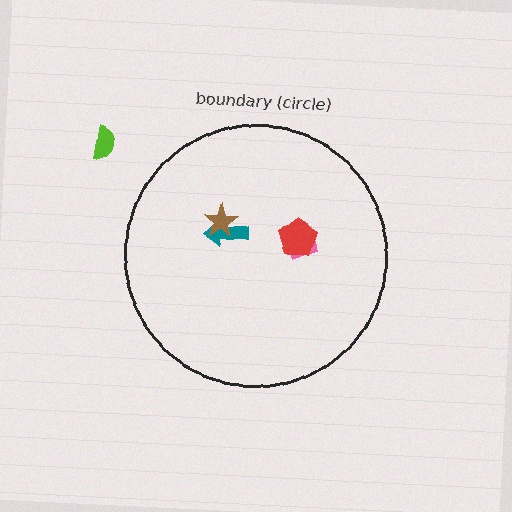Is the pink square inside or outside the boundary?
Inside.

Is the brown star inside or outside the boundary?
Inside.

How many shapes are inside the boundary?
4 inside, 1 outside.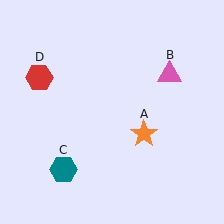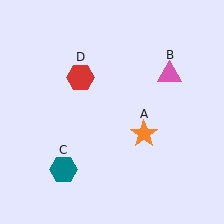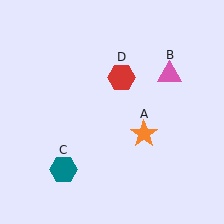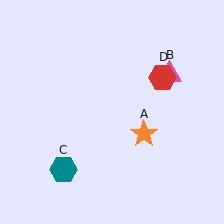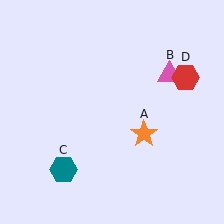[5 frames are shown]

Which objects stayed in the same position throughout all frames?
Orange star (object A) and pink triangle (object B) and teal hexagon (object C) remained stationary.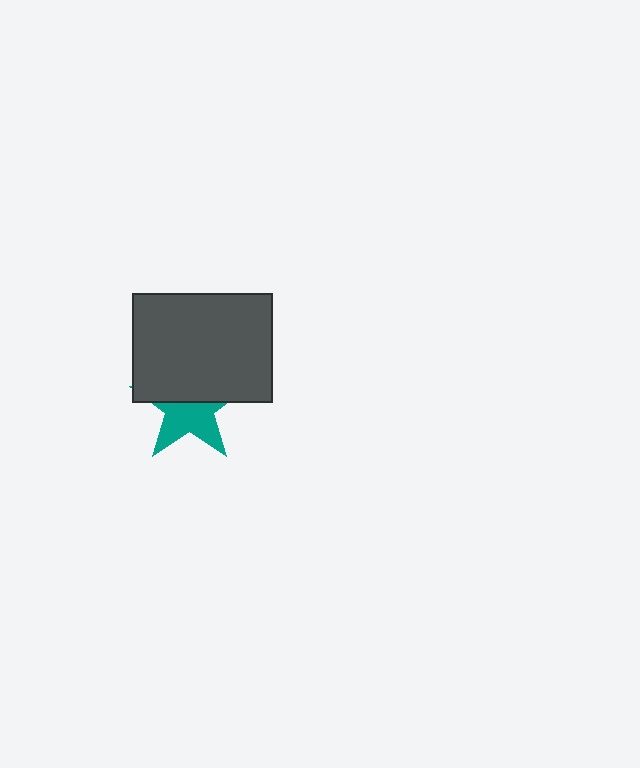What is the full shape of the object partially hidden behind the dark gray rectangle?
The partially hidden object is a teal star.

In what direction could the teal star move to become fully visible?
The teal star could move down. That would shift it out from behind the dark gray rectangle entirely.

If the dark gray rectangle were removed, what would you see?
You would see the complete teal star.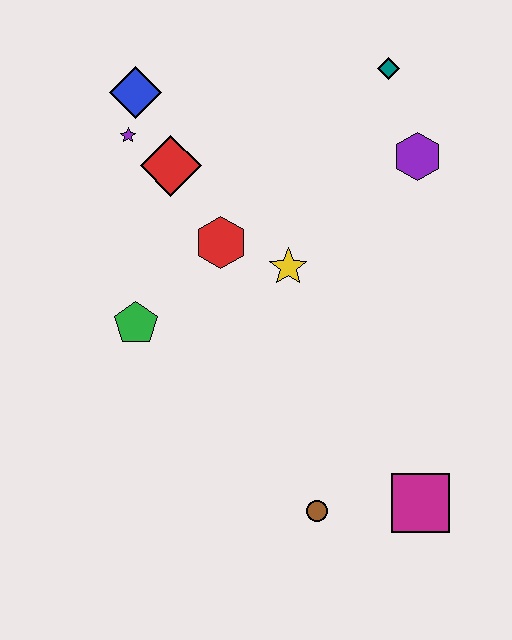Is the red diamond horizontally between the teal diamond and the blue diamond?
Yes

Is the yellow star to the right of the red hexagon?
Yes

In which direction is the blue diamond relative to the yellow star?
The blue diamond is above the yellow star.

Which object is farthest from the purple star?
The magenta square is farthest from the purple star.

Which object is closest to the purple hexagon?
The teal diamond is closest to the purple hexagon.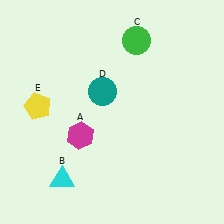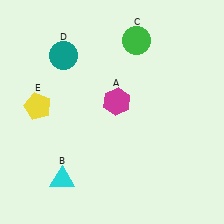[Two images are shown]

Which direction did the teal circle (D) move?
The teal circle (D) moved left.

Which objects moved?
The objects that moved are: the magenta hexagon (A), the teal circle (D).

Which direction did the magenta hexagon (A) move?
The magenta hexagon (A) moved right.